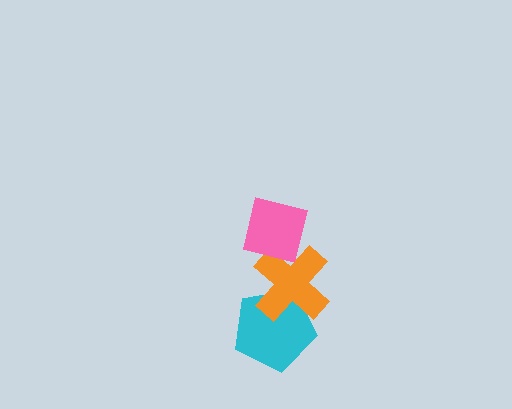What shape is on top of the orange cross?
The pink square is on top of the orange cross.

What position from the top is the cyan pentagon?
The cyan pentagon is 3rd from the top.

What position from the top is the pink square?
The pink square is 1st from the top.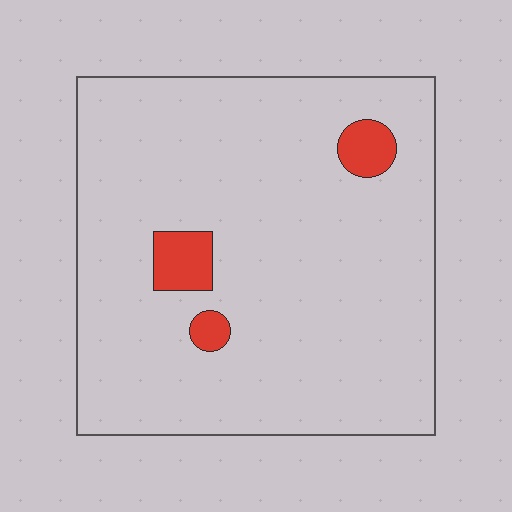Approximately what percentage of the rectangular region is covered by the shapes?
Approximately 5%.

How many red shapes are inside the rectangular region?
3.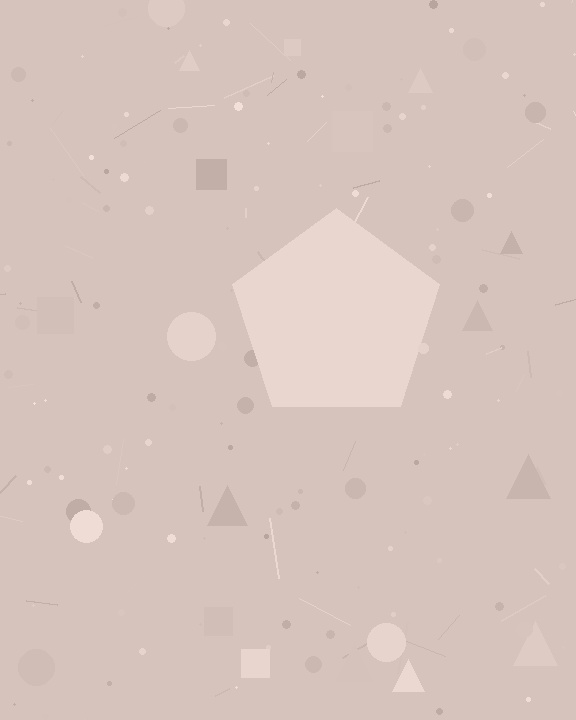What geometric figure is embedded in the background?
A pentagon is embedded in the background.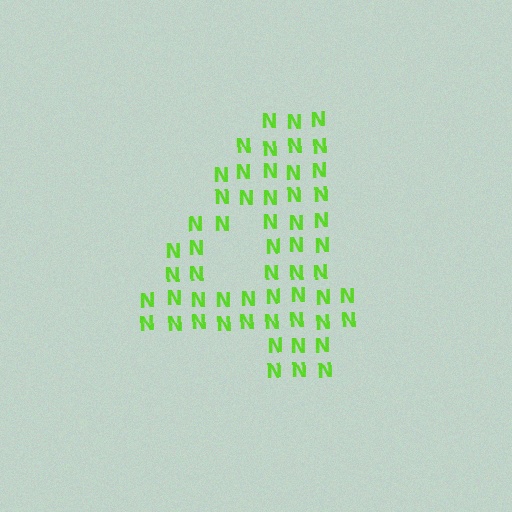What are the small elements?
The small elements are letter N's.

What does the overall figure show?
The overall figure shows the digit 4.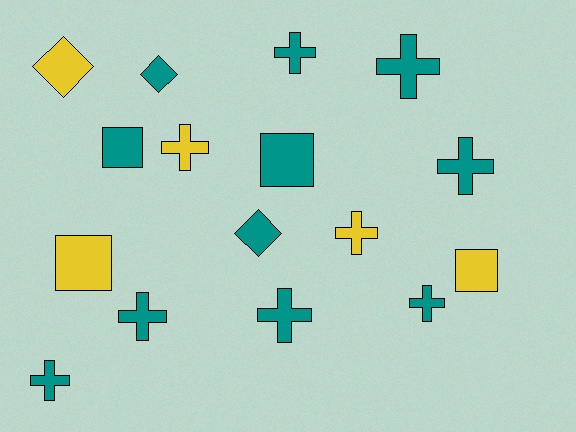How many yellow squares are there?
There are 2 yellow squares.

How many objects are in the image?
There are 16 objects.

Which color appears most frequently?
Teal, with 11 objects.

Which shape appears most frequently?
Cross, with 9 objects.